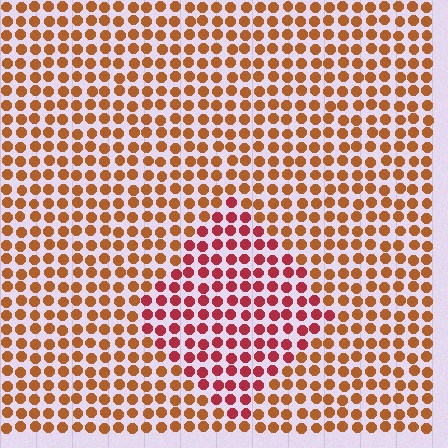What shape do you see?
I see a diamond.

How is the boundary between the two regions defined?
The boundary is defined purely by a slight shift in hue (about 35 degrees). Spacing, size, and orientation are identical on both sides.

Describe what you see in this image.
The image is filled with small brown elements in a uniform arrangement. A diamond-shaped region is visible where the elements are tinted to a slightly different hue, forming a subtle color boundary.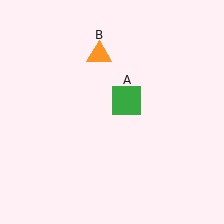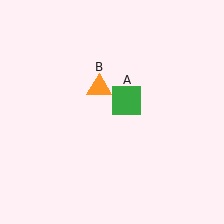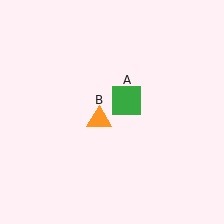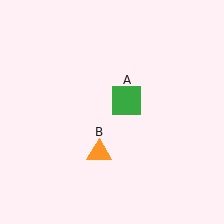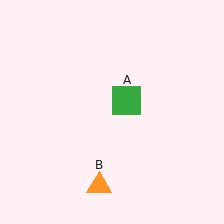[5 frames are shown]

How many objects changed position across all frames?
1 object changed position: orange triangle (object B).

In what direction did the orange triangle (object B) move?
The orange triangle (object B) moved down.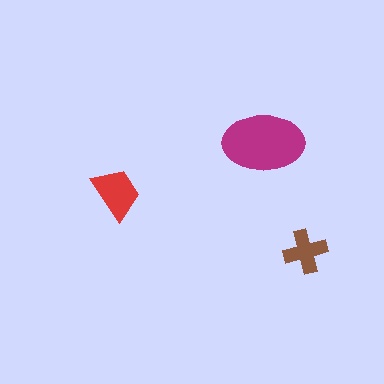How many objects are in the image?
There are 3 objects in the image.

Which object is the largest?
The magenta ellipse.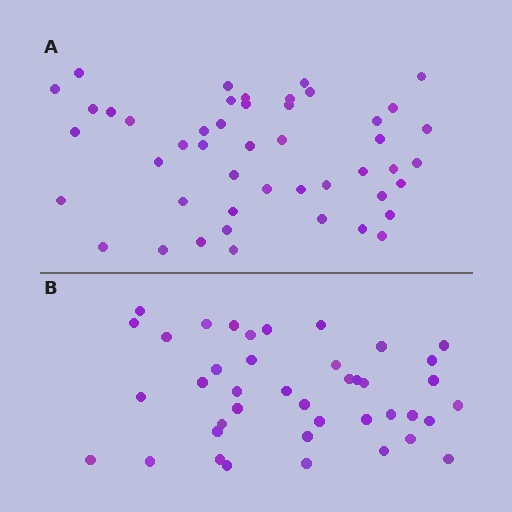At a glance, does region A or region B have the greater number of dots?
Region A (the top region) has more dots.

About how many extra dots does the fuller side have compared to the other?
Region A has about 6 more dots than region B.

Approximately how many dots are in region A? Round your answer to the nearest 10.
About 50 dots. (The exact count is 47, which rounds to 50.)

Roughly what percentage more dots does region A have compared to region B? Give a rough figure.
About 15% more.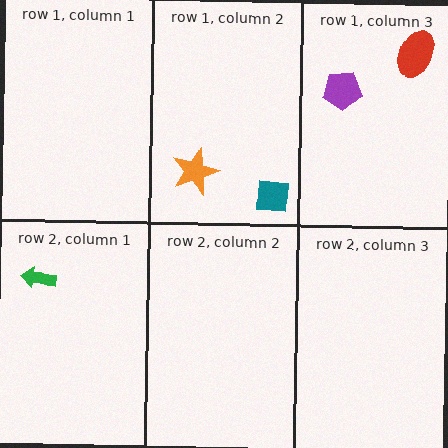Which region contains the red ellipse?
The row 1, column 3 region.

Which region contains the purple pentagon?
The row 1, column 3 region.